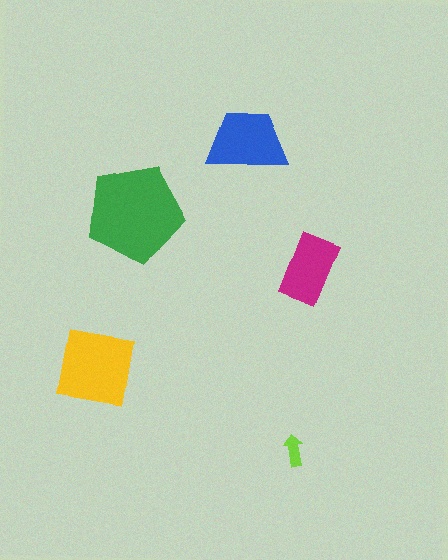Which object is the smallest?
The lime arrow.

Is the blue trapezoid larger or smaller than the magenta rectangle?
Larger.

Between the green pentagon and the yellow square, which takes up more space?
The green pentagon.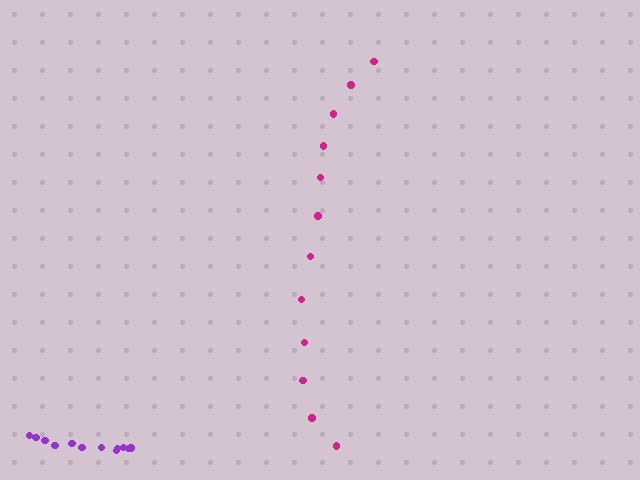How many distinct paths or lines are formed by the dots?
There are 2 distinct paths.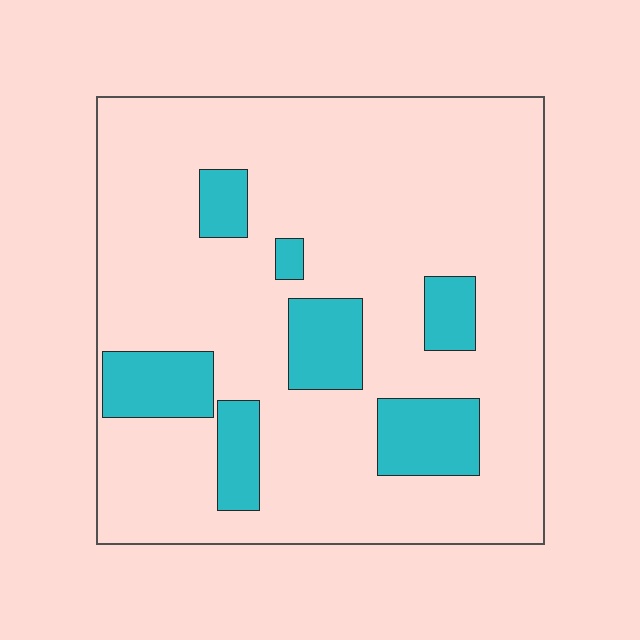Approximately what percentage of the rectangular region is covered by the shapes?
Approximately 20%.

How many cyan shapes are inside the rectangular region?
7.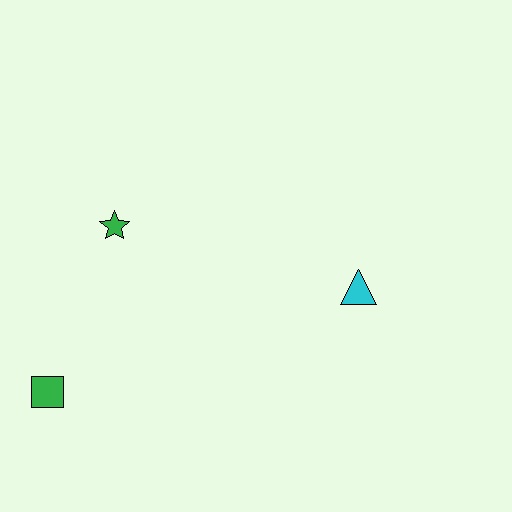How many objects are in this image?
There are 3 objects.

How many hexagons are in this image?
There are no hexagons.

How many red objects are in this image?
There are no red objects.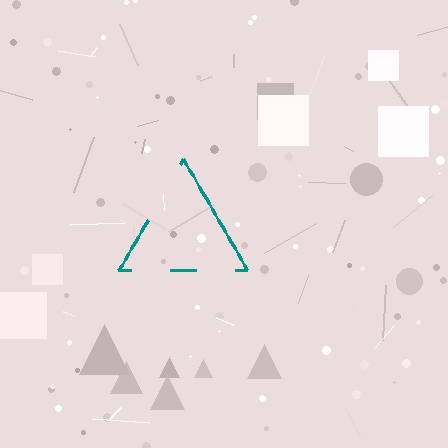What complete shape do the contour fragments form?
The contour fragments form a triangle.